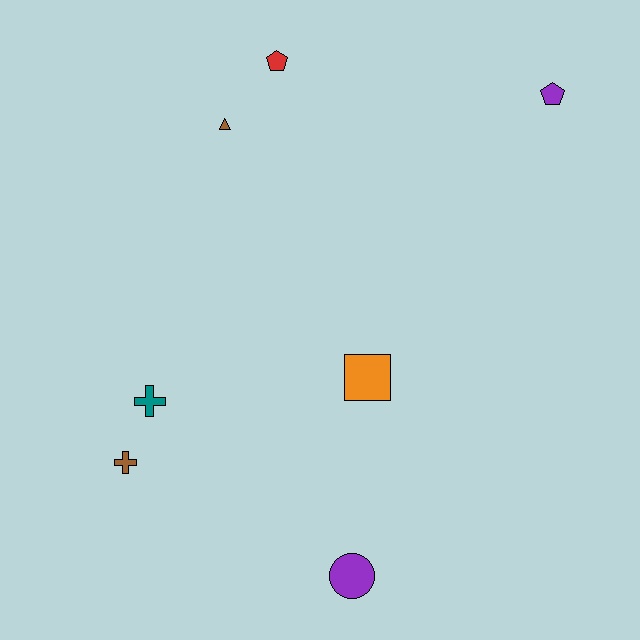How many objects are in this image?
There are 7 objects.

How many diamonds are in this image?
There are no diamonds.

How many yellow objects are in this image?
There are no yellow objects.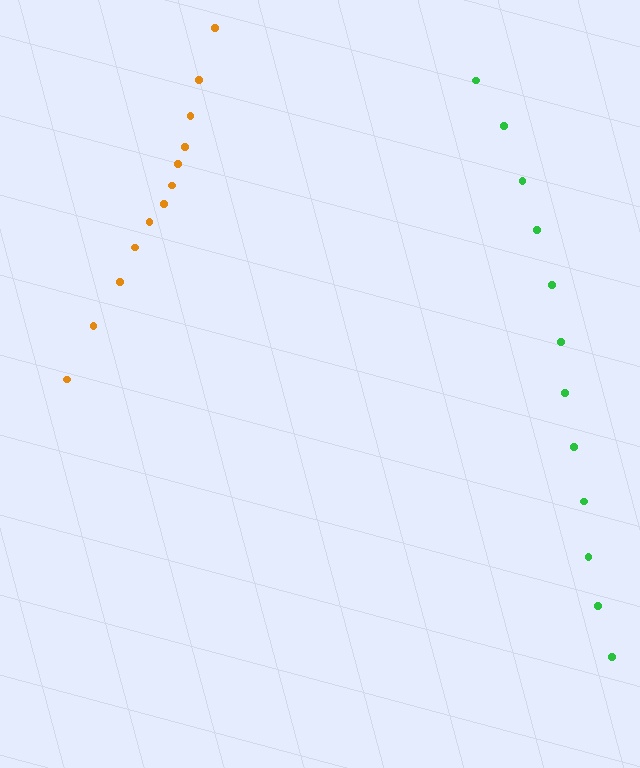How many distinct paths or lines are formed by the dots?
There are 2 distinct paths.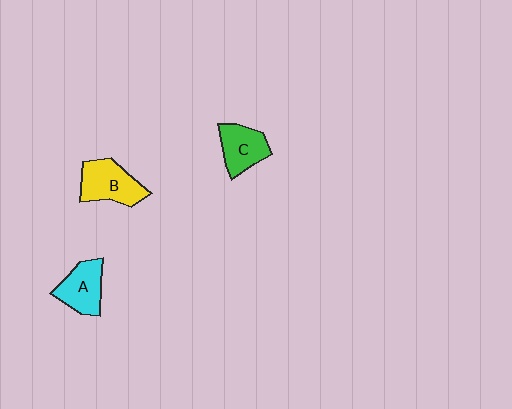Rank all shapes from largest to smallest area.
From largest to smallest: B (yellow), A (cyan), C (green).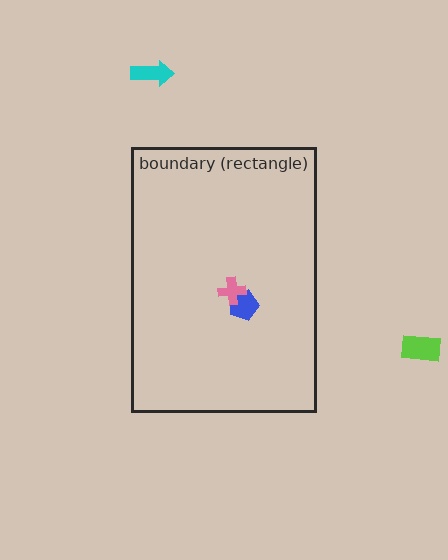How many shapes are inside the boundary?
2 inside, 2 outside.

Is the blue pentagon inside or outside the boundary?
Inside.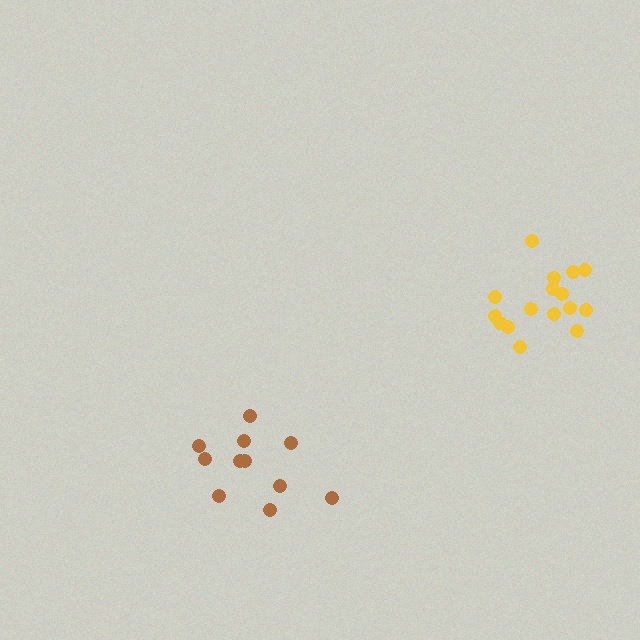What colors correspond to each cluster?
The clusters are colored: brown, yellow.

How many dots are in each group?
Group 1: 11 dots, Group 2: 16 dots (27 total).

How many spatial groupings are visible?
There are 2 spatial groupings.